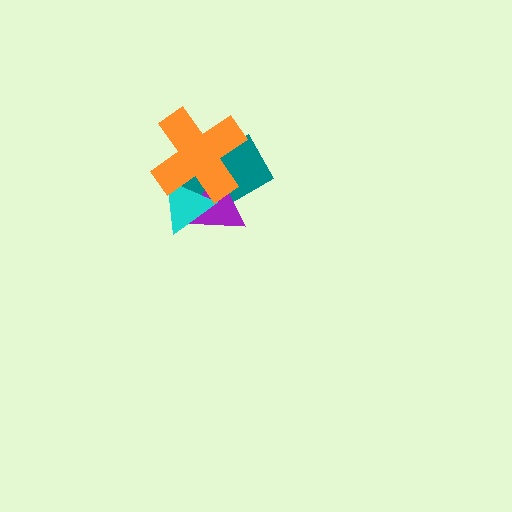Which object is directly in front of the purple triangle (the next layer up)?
The cyan triangle is directly in front of the purple triangle.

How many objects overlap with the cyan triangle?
3 objects overlap with the cyan triangle.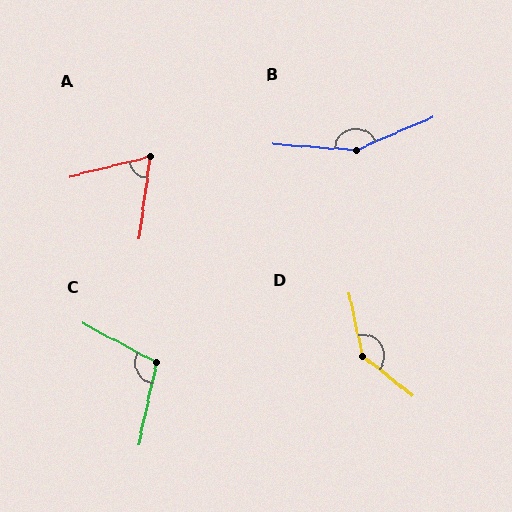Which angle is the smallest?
A, at approximately 68 degrees.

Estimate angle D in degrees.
Approximately 140 degrees.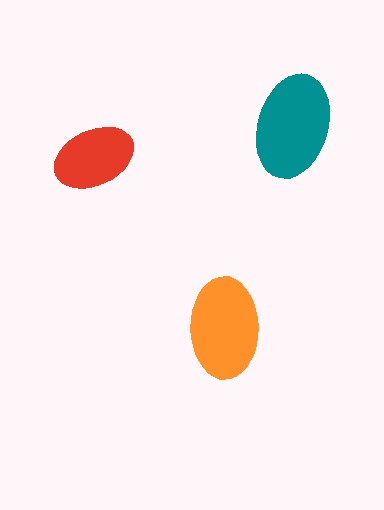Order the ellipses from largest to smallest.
the teal one, the orange one, the red one.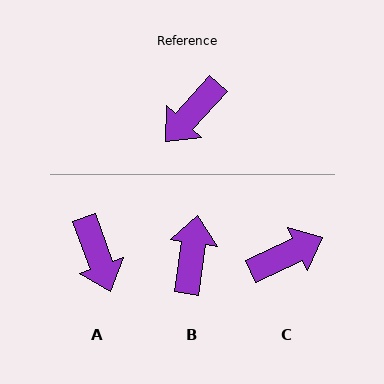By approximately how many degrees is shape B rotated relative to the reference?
Approximately 146 degrees clockwise.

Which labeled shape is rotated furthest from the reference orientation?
C, about 158 degrees away.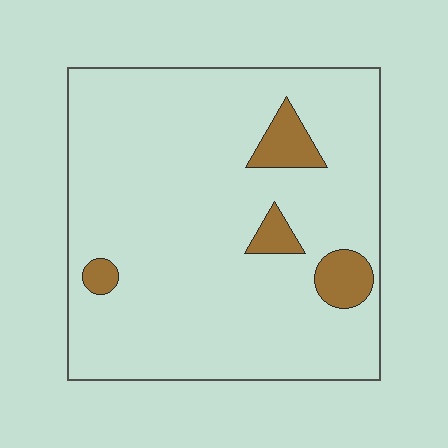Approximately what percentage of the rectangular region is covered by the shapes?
Approximately 10%.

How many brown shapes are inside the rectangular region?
4.